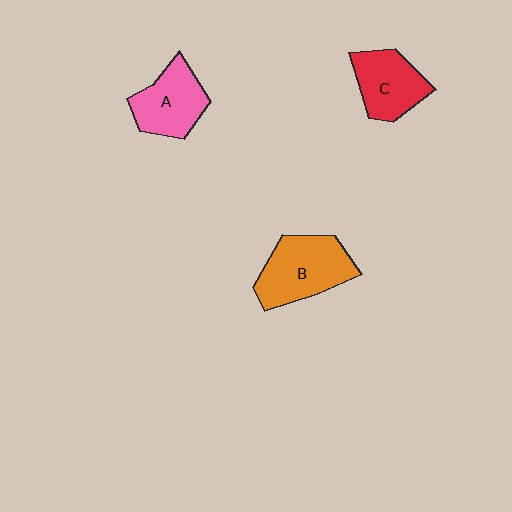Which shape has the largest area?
Shape B (orange).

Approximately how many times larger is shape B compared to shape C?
Approximately 1.3 times.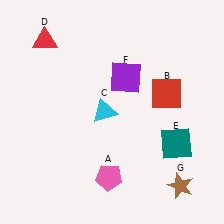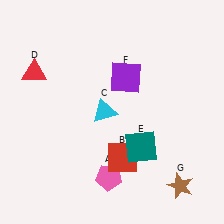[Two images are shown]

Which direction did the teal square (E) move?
The teal square (E) moved left.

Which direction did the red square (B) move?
The red square (B) moved down.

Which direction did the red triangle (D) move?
The red triangle (D) moved down.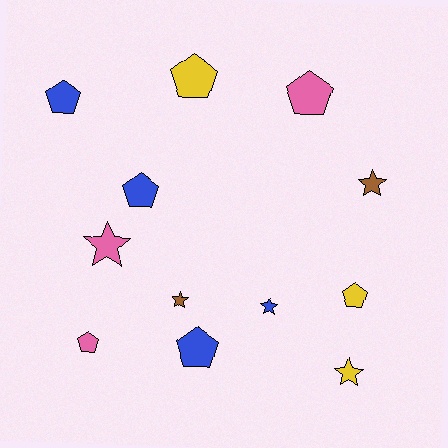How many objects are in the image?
There are 12 objects.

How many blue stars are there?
There is 1 blue star.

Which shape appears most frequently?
Pentagon, with 7 objects.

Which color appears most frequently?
Blue, with 4 objects.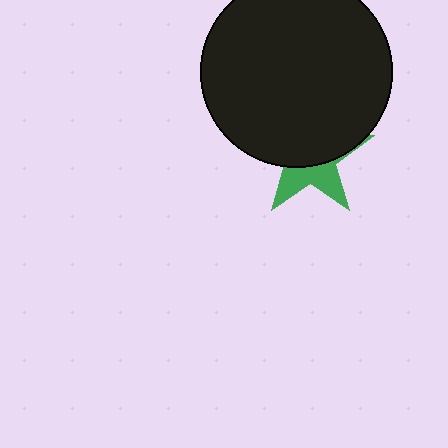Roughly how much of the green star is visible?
A small part of it is visible (roughly 38%).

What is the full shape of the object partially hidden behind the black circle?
The partially hidden object is a green star.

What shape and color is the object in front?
The object in front is a black circle.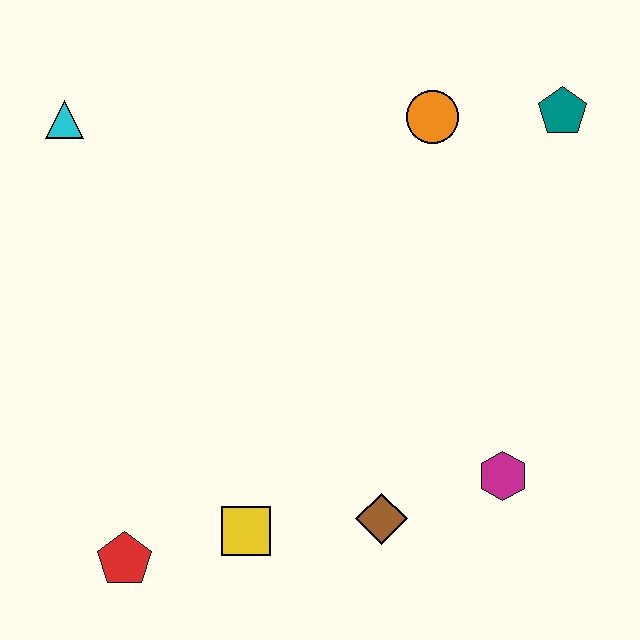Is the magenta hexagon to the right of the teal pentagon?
No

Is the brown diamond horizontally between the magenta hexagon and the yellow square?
Yes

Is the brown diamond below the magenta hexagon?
Yes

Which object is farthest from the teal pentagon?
The red pentagon is farthest from the teal pentagon.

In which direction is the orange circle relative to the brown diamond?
The orange circle is above the brown diamond.